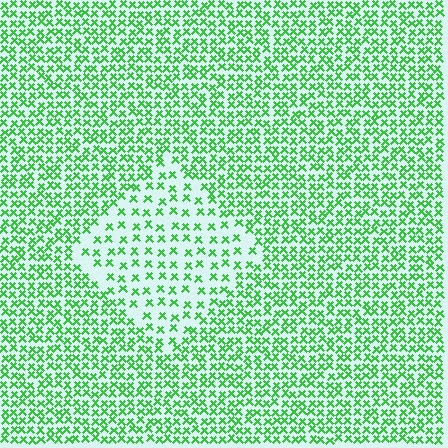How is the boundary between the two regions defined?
The boundary is defined by a change in element density (approximately 2.0x ratio). All elements are the same color, size, and shape.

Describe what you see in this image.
The image contains small green elements arranged at two different densities. A diamond-shaped region is visible where the elements are less densely packed than the surrounding area.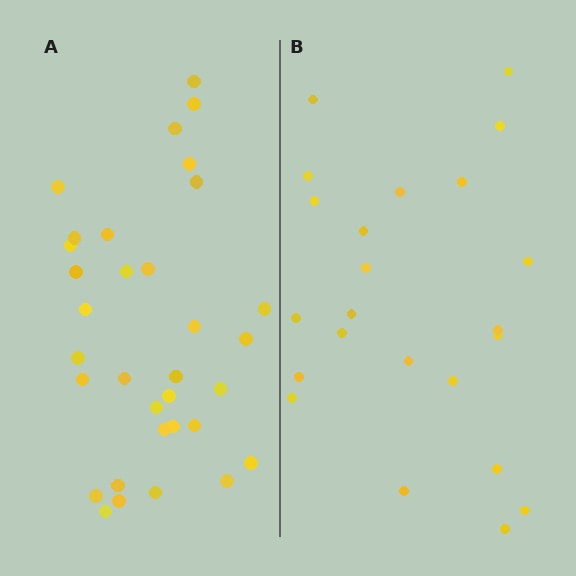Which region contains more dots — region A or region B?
Region A (the left region) has more dots.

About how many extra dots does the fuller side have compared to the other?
Region A has roughly 10 or so more dots than region B.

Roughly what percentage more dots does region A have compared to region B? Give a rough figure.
About 45% more.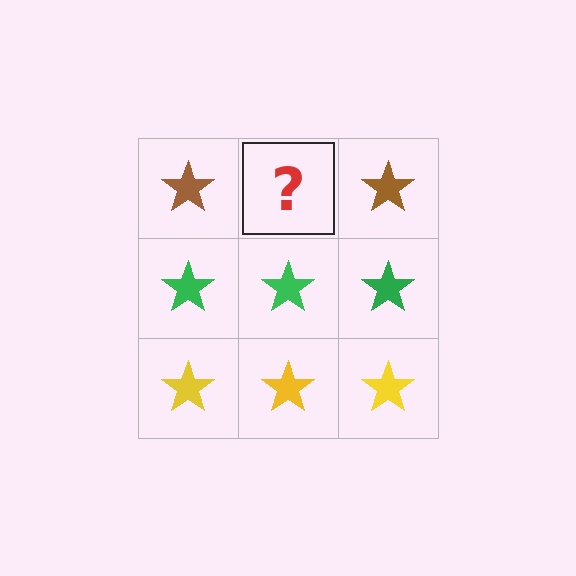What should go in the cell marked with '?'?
The missing cell should contain a brown star.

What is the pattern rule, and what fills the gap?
The rule is that each row has a consistent color. The gap should be filled with a brown star.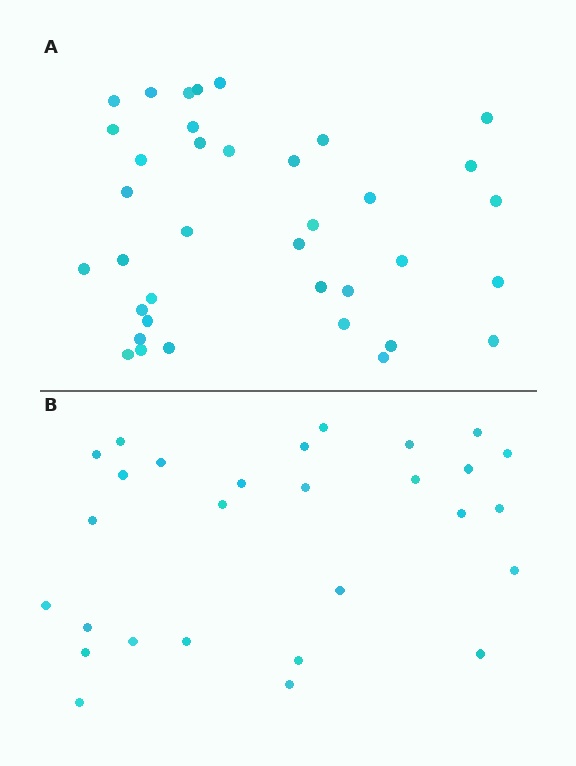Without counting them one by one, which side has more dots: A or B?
Region A (the top region) has more dots.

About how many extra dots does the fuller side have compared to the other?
Region A has roughly 8 or so more dots than region B.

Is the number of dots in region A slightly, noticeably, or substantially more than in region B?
Region A has noticeably more, but not dramatically so. The ratio is roughly 1.3 to 1.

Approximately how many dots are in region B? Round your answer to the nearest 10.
About 30 dots. (The exact count is 28, which rounds to 30.)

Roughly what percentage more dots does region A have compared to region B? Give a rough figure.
About 30% more.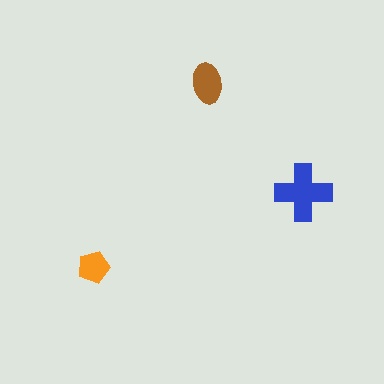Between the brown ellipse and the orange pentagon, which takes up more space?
The brown ellipse.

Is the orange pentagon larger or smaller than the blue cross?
Smaller.